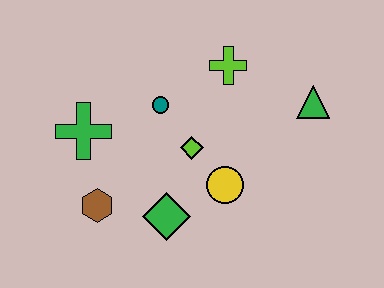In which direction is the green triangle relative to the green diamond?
The green triangle is to the right of the green diamond.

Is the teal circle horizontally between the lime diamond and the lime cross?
No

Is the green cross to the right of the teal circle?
No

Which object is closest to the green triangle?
The lime cross is closest to the green triangle.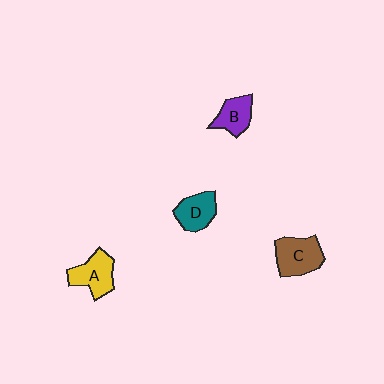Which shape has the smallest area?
Shape B (purple).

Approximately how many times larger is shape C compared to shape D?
Approximately 1.3 times.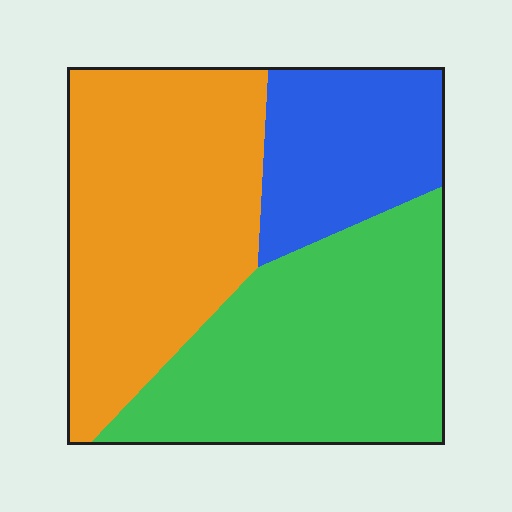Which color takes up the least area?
Blue, at roughly 20%.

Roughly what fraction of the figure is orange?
Orange takes up about two fifths (2/5) of the figure.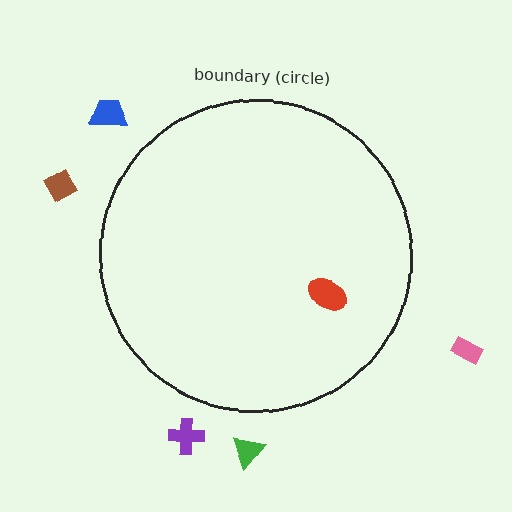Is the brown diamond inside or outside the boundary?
Outside.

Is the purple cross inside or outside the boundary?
Outside.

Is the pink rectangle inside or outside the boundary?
Outside.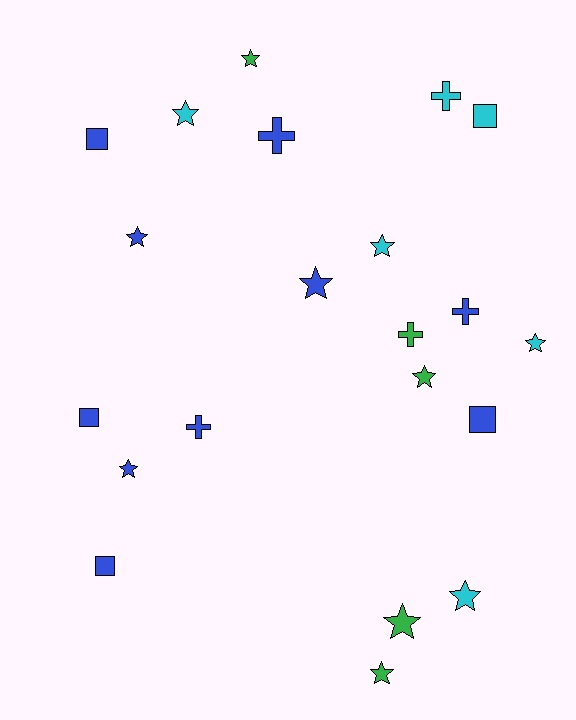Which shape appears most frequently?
Star, with 11 objects.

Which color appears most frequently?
Blue, with 10 objects.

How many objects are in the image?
There are 21 objects.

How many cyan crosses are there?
There is 1 cyan cross.